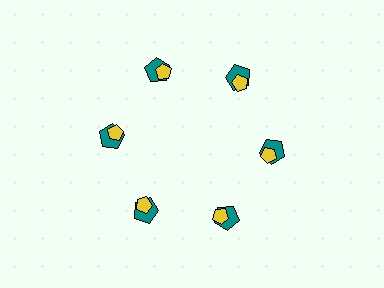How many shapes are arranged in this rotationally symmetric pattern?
There are 12 shapes, arranged in 6 groups of 2.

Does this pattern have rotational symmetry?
Yes, this pattern has 6-fold rotational symmetry. It looks the same after rotating 60 degrees around the center.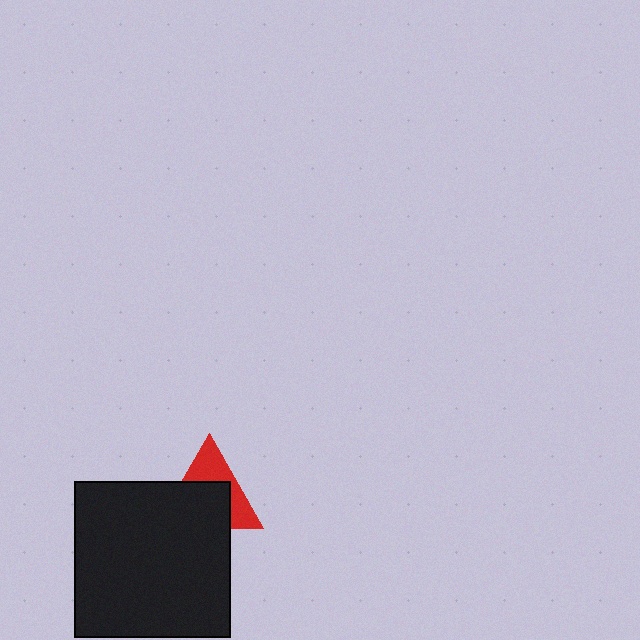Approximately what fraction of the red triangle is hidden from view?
Roughly 57% of the red triangle is hidden behind the black square.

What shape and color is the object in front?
The object in front is a black square.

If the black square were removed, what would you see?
You would see the complete red triangle.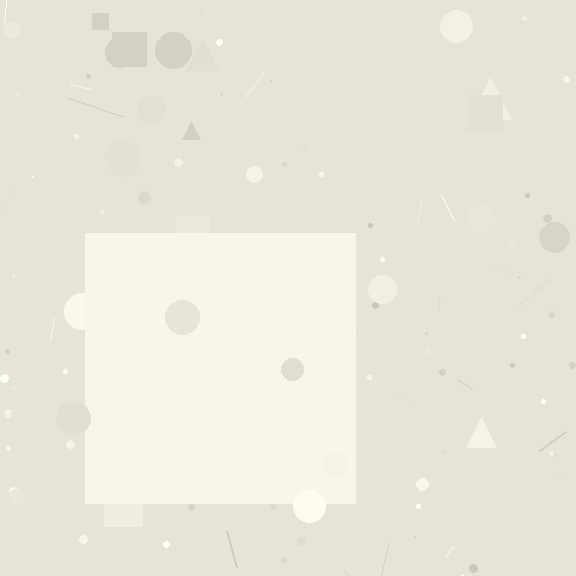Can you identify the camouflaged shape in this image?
The camouflaged shape is a square.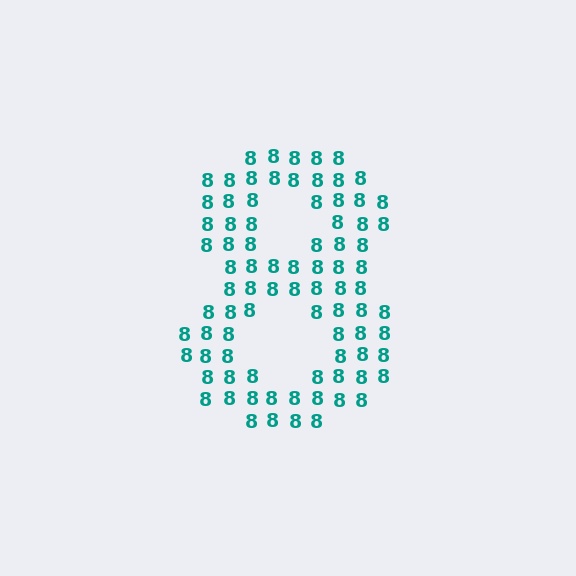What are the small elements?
The small elements are digit 8's.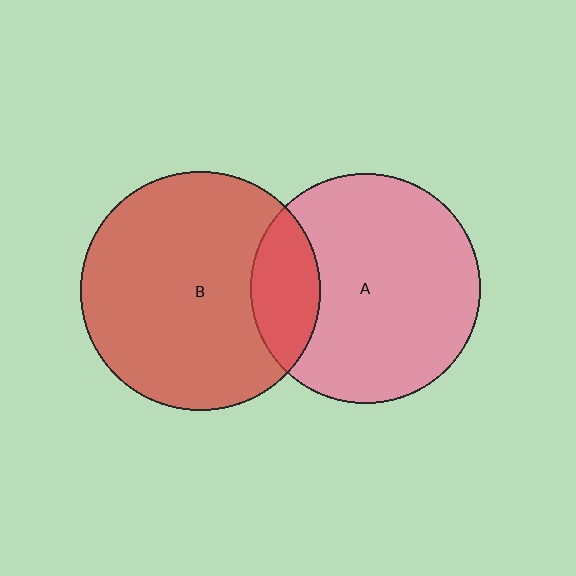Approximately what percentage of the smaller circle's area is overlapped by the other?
Approximately 20%.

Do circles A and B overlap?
Yes.